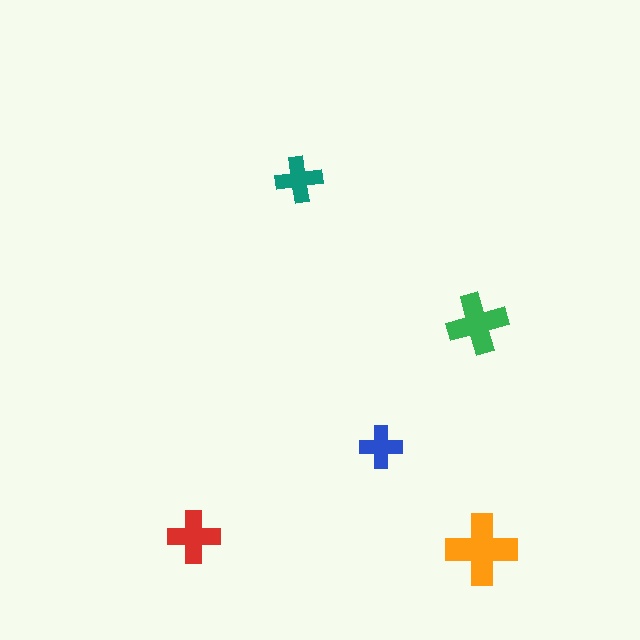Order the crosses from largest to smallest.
the orange one, the green one, the red one, the teal one, the blue one.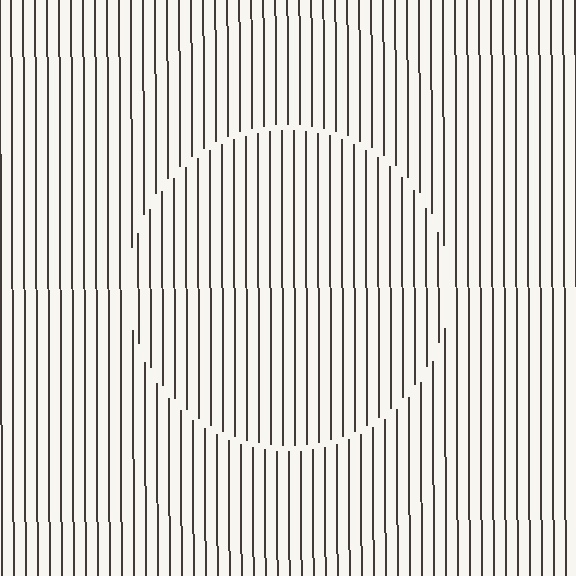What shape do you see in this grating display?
An illusory circle. The interior of the shape contains the same grating, shifted by half a period — the contour is defined by the phase discontinuity where line-ends from the inner and outer gratings abut.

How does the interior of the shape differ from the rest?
The interior of the shape contains the same grating, shifted by half a period — the contour is defined by the phase discontinuity where line-ends from the inner and outer gratings abut.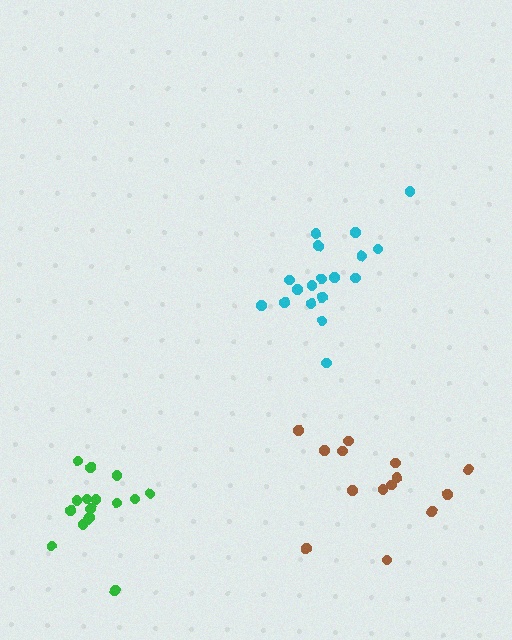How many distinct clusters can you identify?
There are 3 distinct clusters.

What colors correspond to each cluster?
The clusters are colored: cyan, green, brown.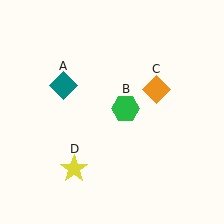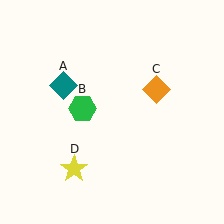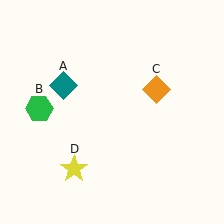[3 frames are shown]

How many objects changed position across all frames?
1 object changed position: green hexagon (object B).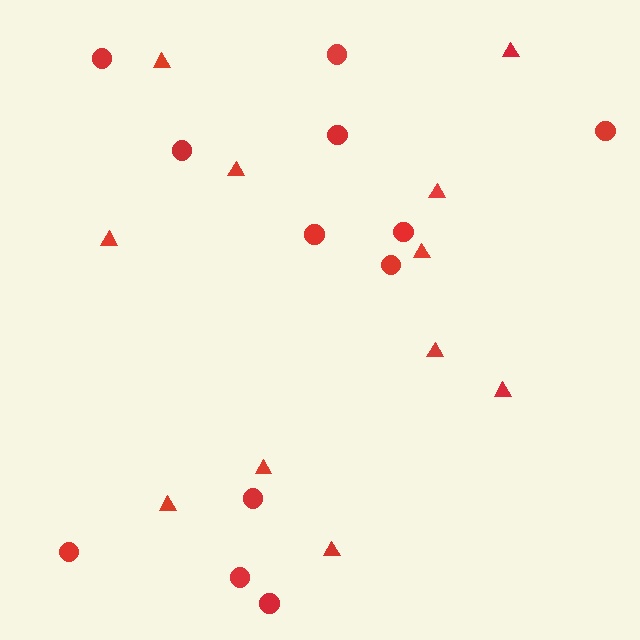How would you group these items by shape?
There are 2 groups: one group of triangles (11) and one group of circles (12).